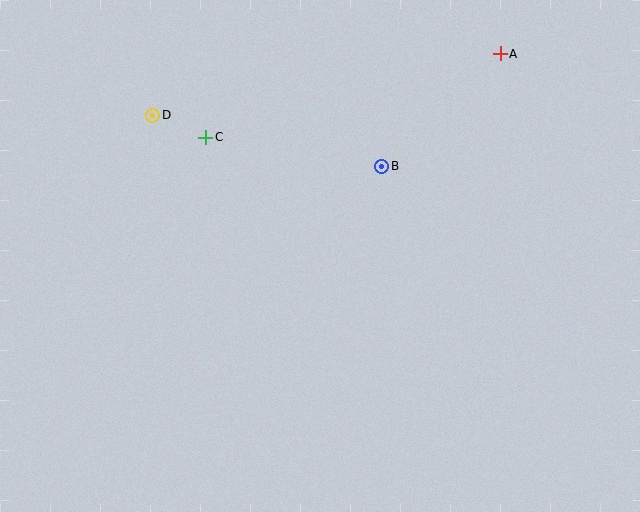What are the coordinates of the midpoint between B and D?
The midpoint between B and D is at (267, 141).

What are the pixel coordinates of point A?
Point A is at (500, 54).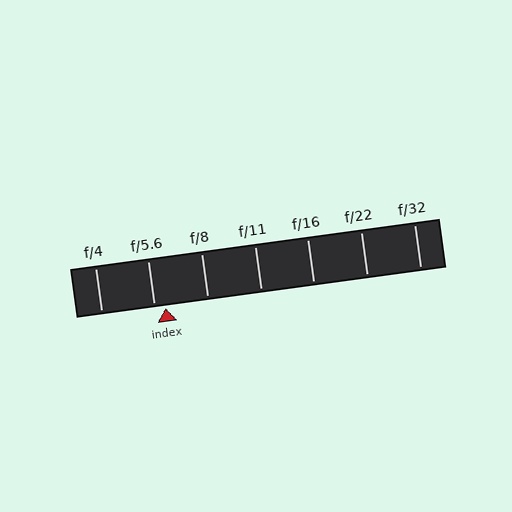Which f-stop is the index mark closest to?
The index mark is closest to f/5.6.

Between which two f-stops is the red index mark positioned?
The index mark is between f/5.6 and f/8.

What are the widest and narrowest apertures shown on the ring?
The widest aperture shown is f/4 and the narrowest is f/32.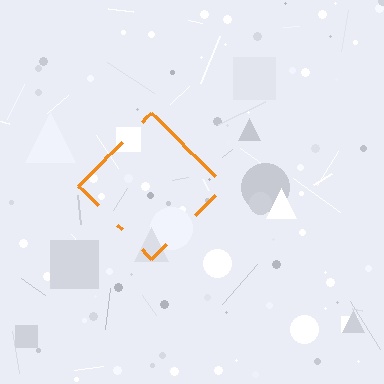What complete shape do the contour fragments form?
The contour fragments form a diamond.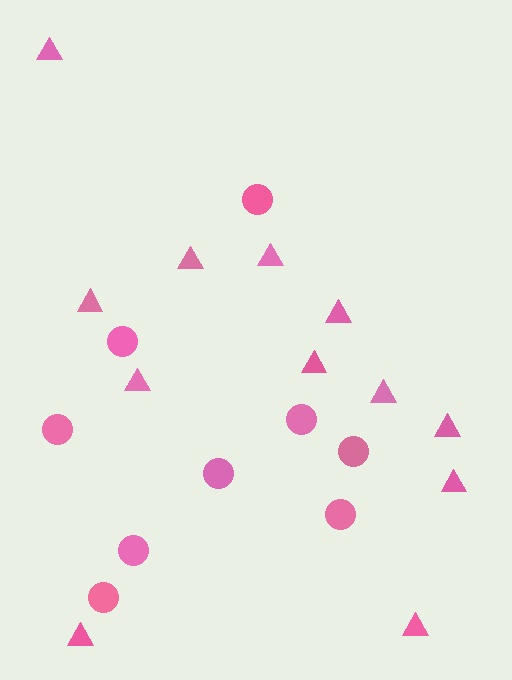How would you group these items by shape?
There are 2 groups: one group of triangles (12) and one group of circles (9).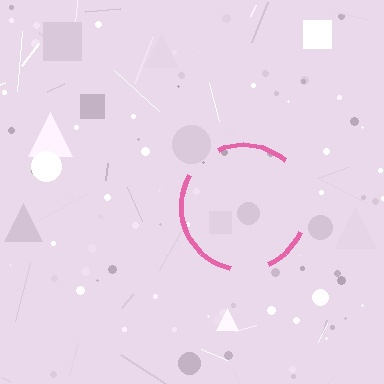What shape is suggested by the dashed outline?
The dashed outline suggests a circle.